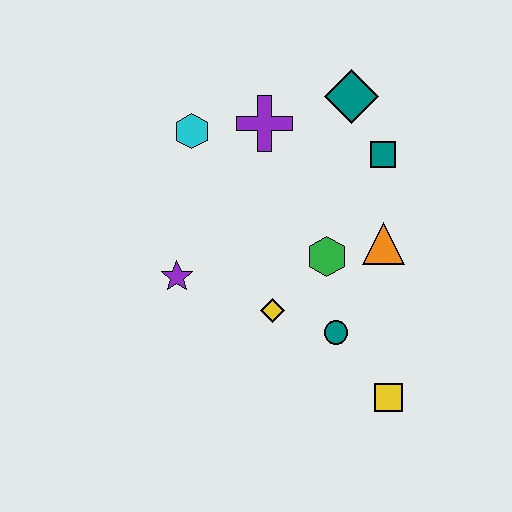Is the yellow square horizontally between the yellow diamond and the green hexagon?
No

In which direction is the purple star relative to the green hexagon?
The purple star is to the left of the green hexagon.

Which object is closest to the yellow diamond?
The teal circle is closest to the yellow diamond.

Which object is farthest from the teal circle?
The cyan hexagon is farthest from the teal circle.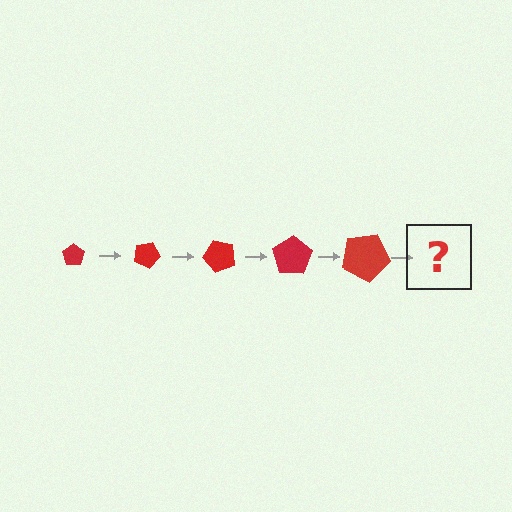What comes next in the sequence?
The next element should be a pentagon, larger than the previous one and rotated 125 degrees from the start.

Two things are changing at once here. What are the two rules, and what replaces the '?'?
The two rules are that the pentagon grows larger each step and it rotates 25 degrees each step. The '?' should be a pentagon, larger than the previous one and rotated 125 degrees from the start.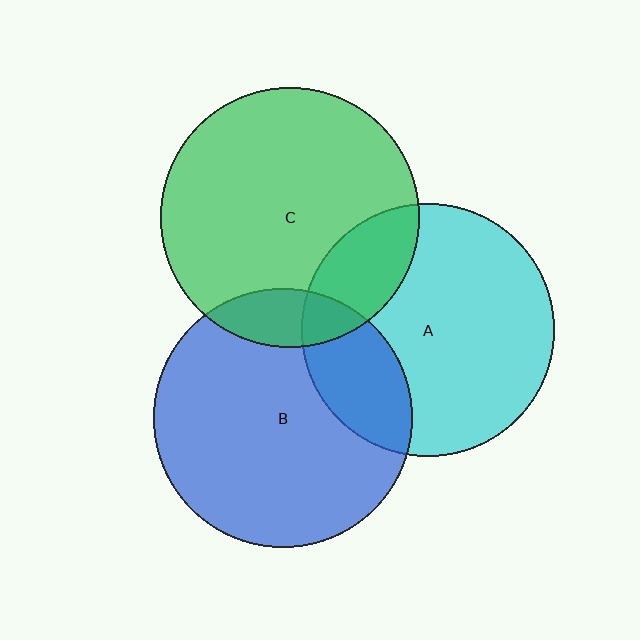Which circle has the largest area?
Circle C (green).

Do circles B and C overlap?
Yes.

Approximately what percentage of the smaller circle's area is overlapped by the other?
Approximately 15%.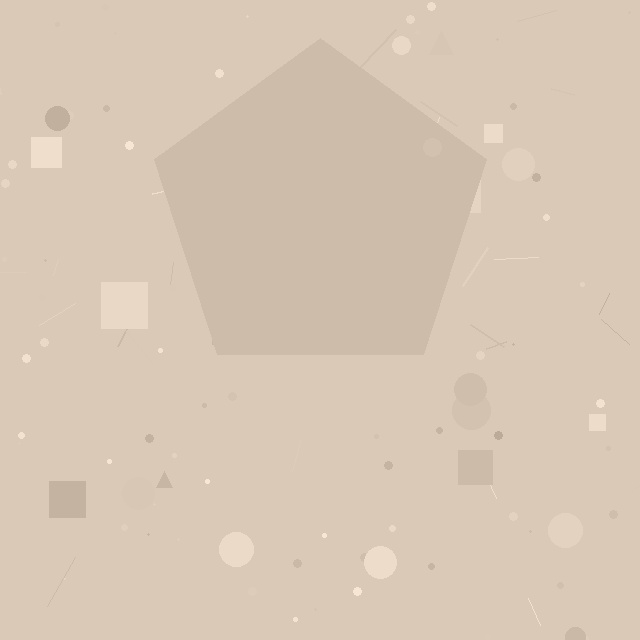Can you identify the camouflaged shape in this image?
The camouflaged shape is a pentagon.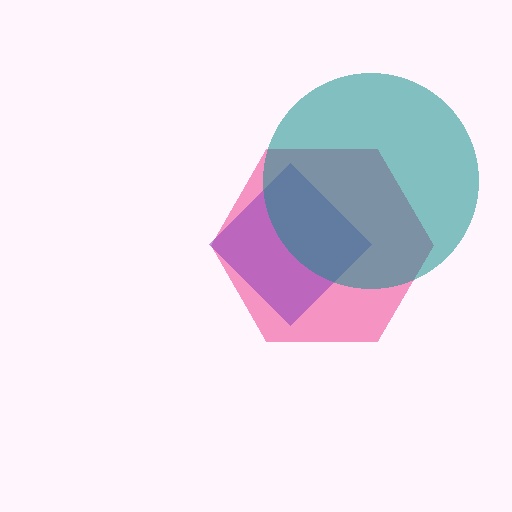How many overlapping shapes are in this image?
There are 3 overlapping shapes in the image.